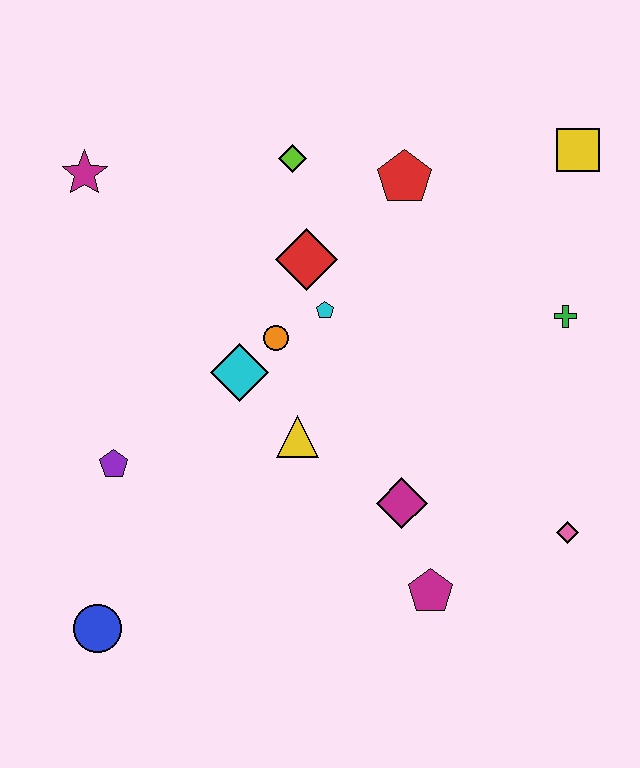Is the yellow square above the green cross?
Yes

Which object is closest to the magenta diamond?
The magenta pentagon is closest to the magenta diamond.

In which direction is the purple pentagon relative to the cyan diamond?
The purple pentagon is to the left of the cyan diamond.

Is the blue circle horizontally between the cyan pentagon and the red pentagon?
No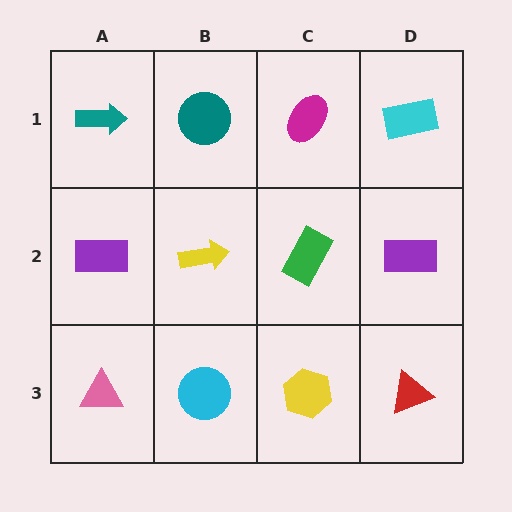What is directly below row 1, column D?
A purple rectangle.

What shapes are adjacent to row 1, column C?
A green rectangle (row 2, column C), a teal circle (row 1, column B), a cyan rectangle (row 1, column D).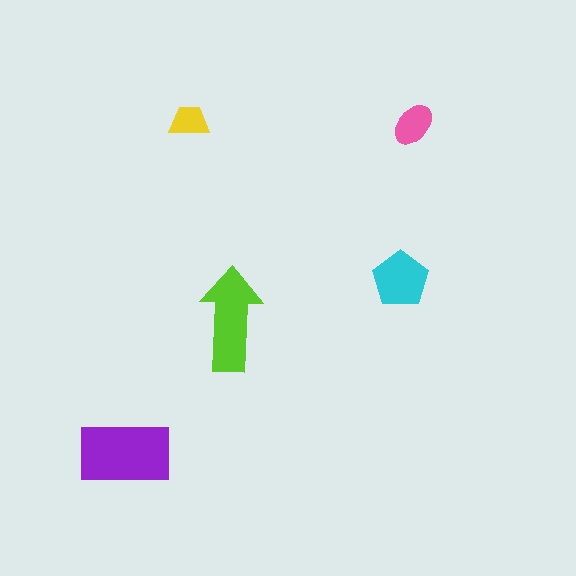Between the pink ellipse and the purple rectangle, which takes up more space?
The purple rectangle.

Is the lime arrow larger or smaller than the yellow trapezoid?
Larger.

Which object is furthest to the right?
The pink ellipse is rightmost.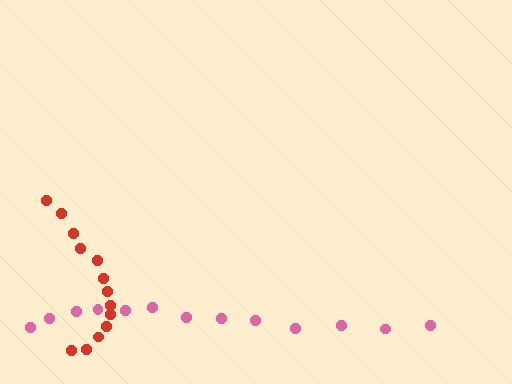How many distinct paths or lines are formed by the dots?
There are 2 distinct paths.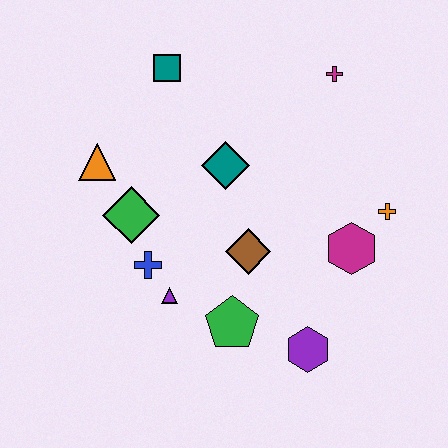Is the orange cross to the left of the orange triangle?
No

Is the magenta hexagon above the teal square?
No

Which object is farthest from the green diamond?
The orange cross is farthest from the green diamond.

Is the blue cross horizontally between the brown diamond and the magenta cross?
No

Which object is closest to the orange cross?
The magenta hexagon is closest to the orange cross.